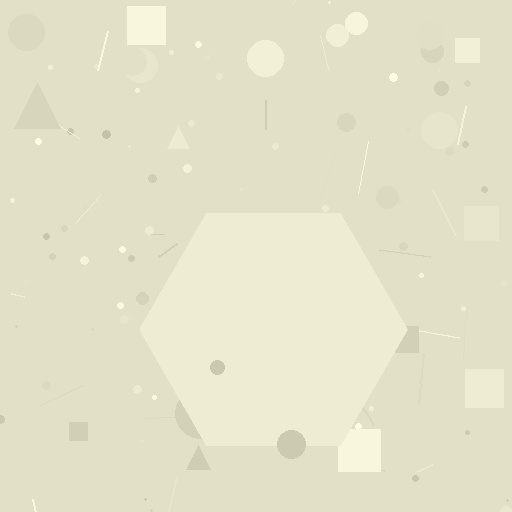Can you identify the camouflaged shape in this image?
The camouflaged shape is a hexagon.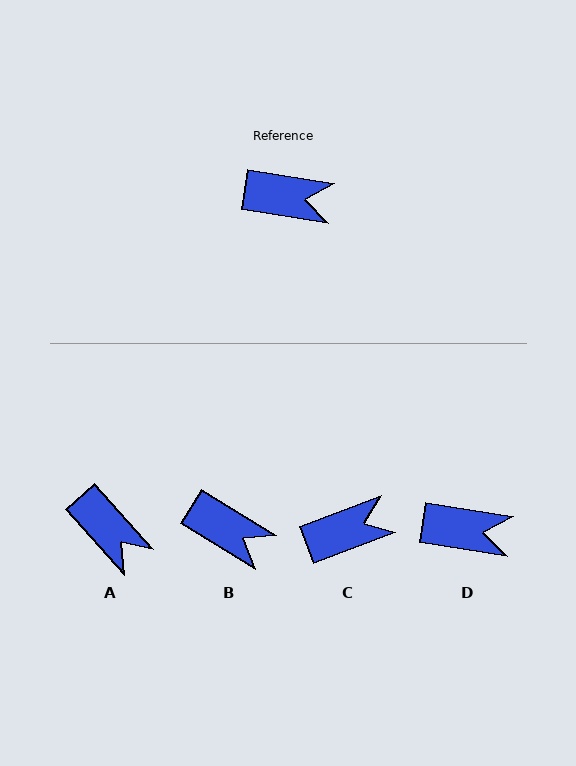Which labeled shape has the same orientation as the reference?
D.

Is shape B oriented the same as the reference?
No, it is off by about 22 degrees.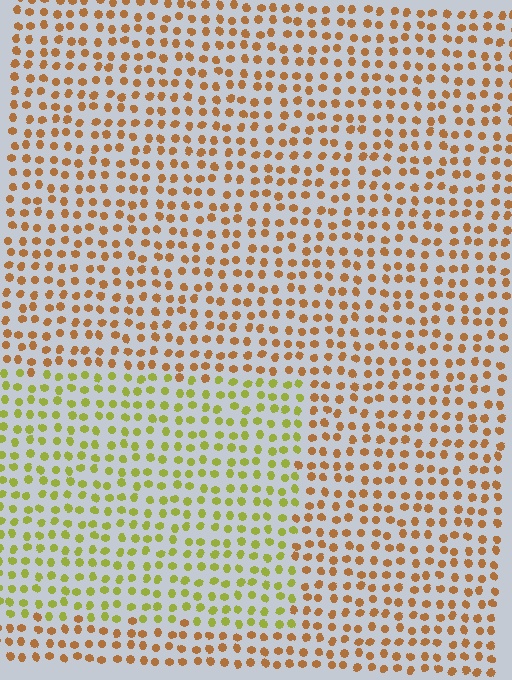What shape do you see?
I see a rectangle.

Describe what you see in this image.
The image is filled with small brown elements in a uniform arrangement. A rectangle-shaped region is visible where the elements are tinted to a slightly different hue, forming a subtle color boundary.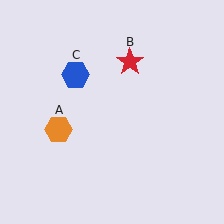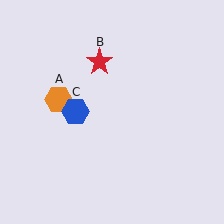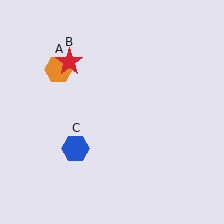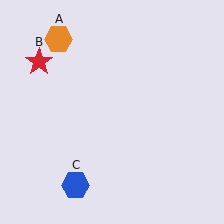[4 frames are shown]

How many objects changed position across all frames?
3 objects changed position: orange hexagon (object A), red star (object B), blue hexagon (object C).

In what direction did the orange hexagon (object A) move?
The orange hexagon (object A) moved up.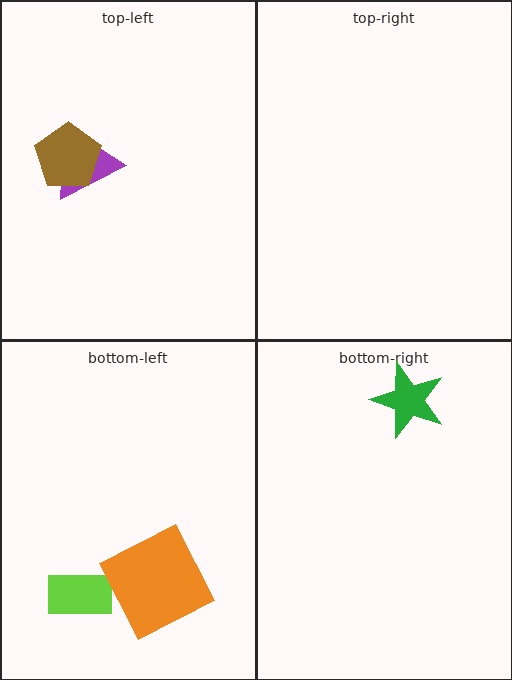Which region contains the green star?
The bottom-right region.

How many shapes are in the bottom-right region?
1.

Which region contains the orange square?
The bottom-left region.